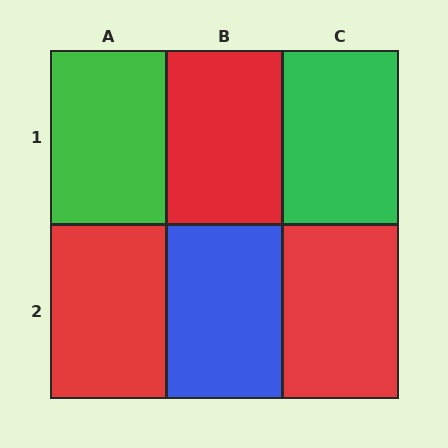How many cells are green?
2 cells are green.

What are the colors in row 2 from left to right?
Red, blue, red.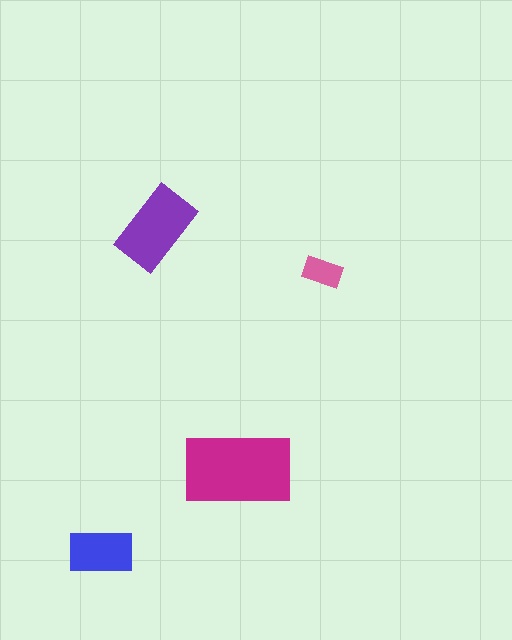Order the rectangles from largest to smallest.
the magenta one, the purple one, the blue one, the pink one.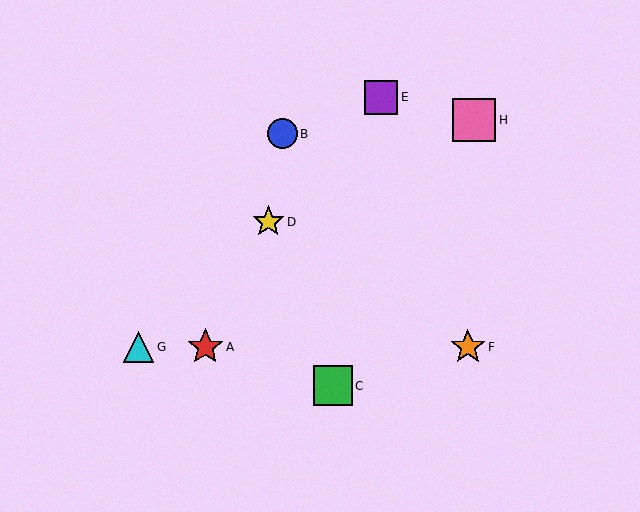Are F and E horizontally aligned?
No, F is at y≈347 and E is at y≈97.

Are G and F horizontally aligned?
Yes, both are at y≈347.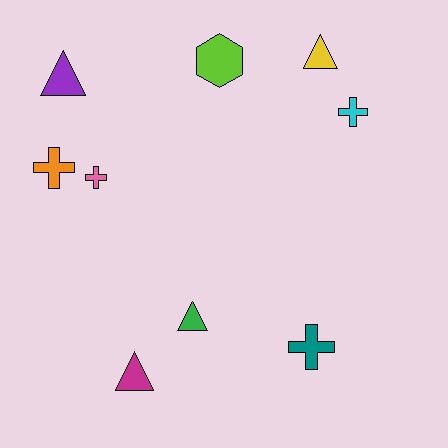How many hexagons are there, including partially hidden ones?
There is 1 hexagon.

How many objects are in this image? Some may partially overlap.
There are 9 objects.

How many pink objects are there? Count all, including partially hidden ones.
There is 1 pink object.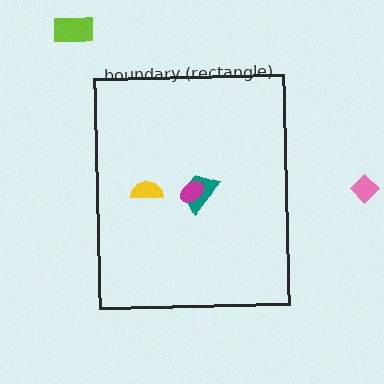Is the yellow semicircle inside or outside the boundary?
Inside.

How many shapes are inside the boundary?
3 inside, 2 outside.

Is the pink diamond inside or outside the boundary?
Outside.